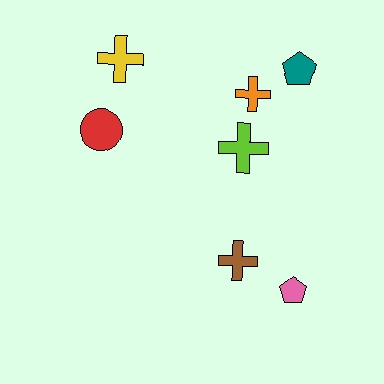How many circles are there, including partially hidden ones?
There is 1 circle.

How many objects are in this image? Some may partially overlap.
There are 7 objects.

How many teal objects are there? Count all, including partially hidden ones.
There is 1 teal object.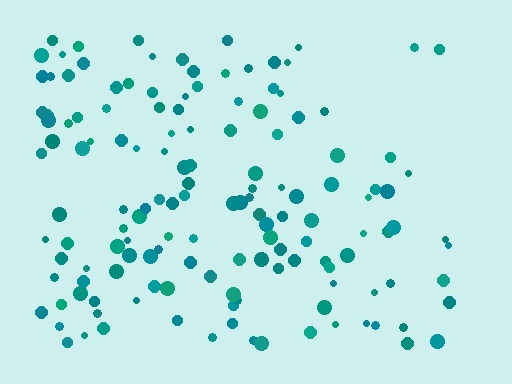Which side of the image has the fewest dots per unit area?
The right.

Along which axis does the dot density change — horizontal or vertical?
Horizontal.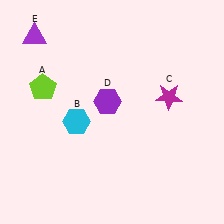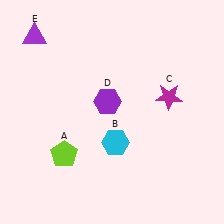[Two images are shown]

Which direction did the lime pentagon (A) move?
The lime pentagon (A) moved down.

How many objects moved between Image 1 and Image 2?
2 objects moved between the two images.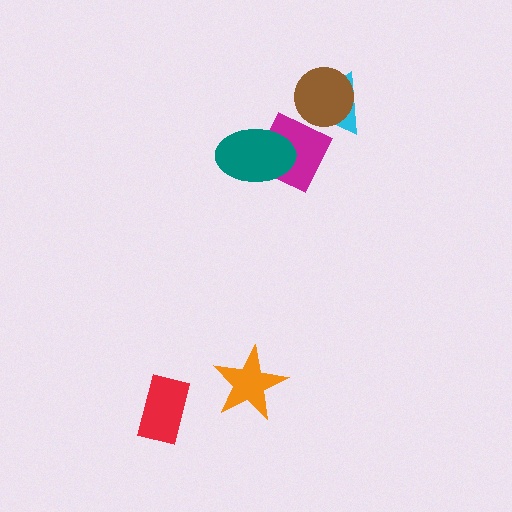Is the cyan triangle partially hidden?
Yes, it is partially covered by another shape.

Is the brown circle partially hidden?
Yes, it is partially covered by another shape.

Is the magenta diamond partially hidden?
Yes, it is partially covered by another shape.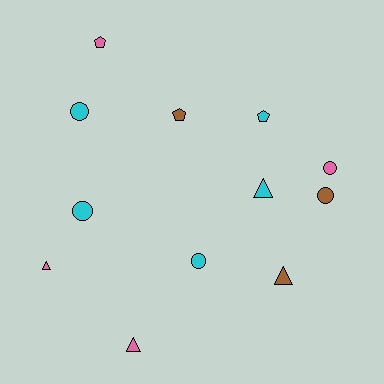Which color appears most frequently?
Cyan, with 5 objects.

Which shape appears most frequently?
Circle, with 5 objects.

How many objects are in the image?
There are 12 objects.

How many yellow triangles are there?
There are no yellow triangles.